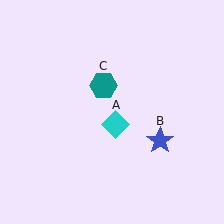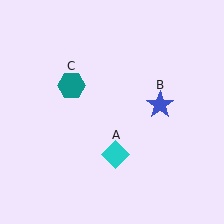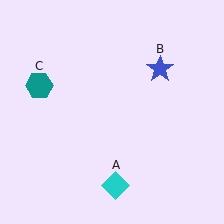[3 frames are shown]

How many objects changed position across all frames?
3 objects changed position: cyan diamond (object A), blue star (object B), teal hexagon (object C).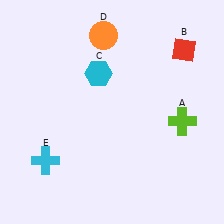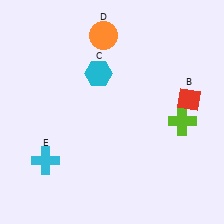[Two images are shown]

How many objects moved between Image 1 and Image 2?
1 object moved between the two images.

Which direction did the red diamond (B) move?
The red diamond (B) moved down.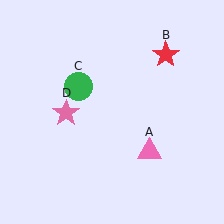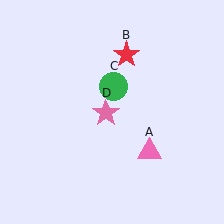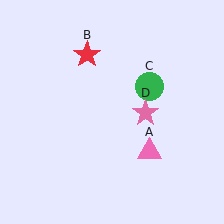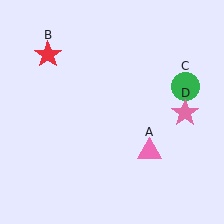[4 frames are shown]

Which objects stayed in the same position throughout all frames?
Pink triangle (object A) remained stationary.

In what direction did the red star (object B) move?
The red star (object B) moved left.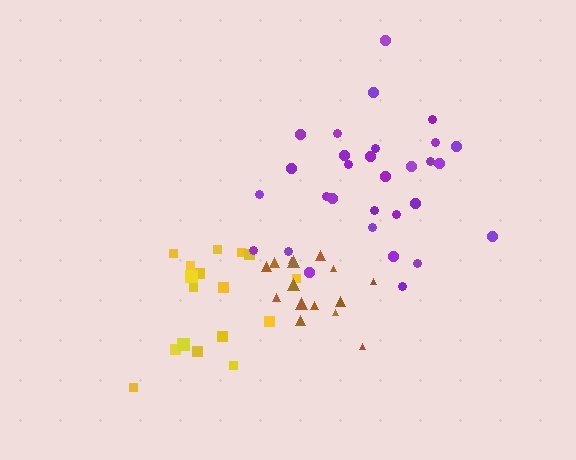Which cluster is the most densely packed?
Brown.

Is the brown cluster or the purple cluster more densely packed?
Brown.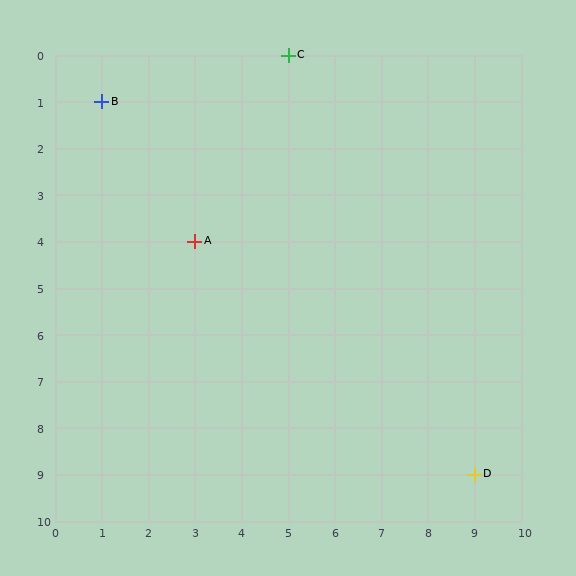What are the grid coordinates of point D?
Point D is at grid coordinates (9, 9).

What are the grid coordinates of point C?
Point C is at grid coordinates (5, 0).